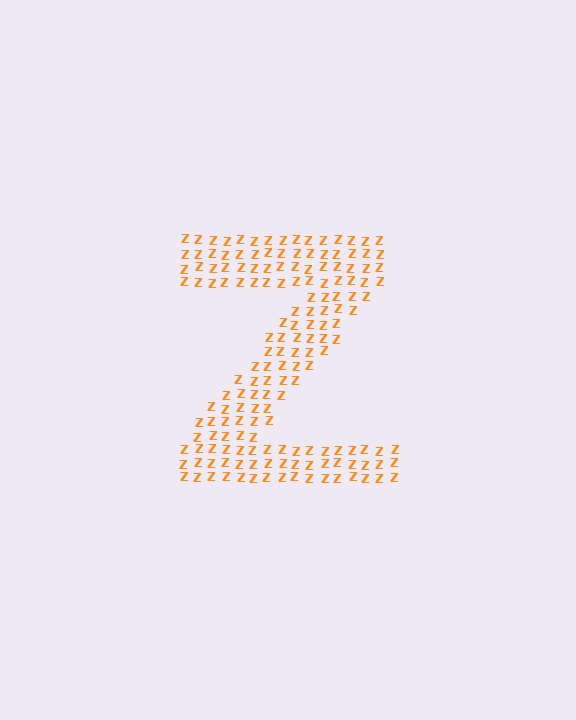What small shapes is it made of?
It is made of small letter Z's.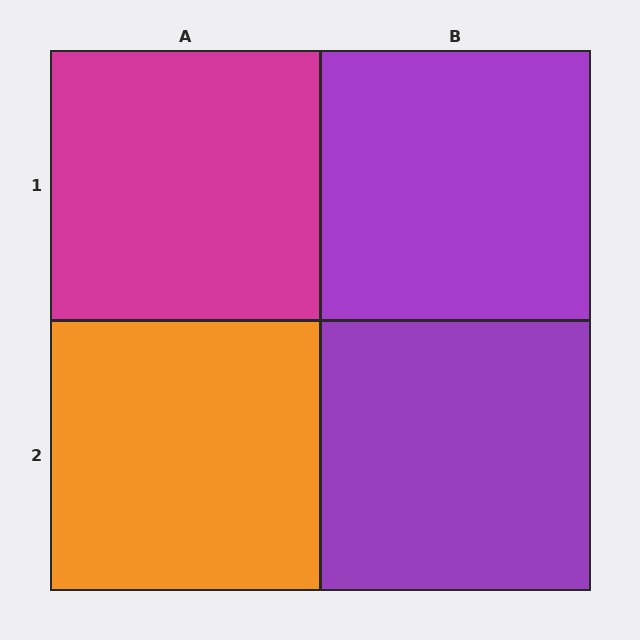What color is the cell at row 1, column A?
Magenta.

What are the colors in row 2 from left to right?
Orange, purple.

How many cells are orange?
1 cell is orange.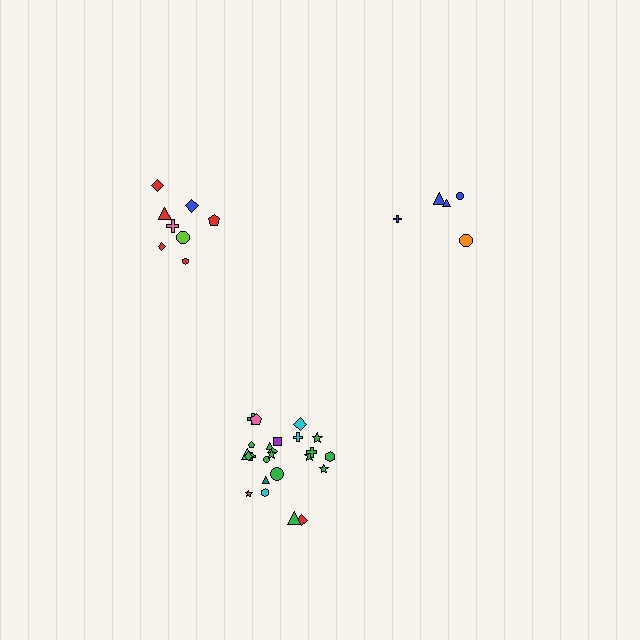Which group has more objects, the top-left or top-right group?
The top-left group.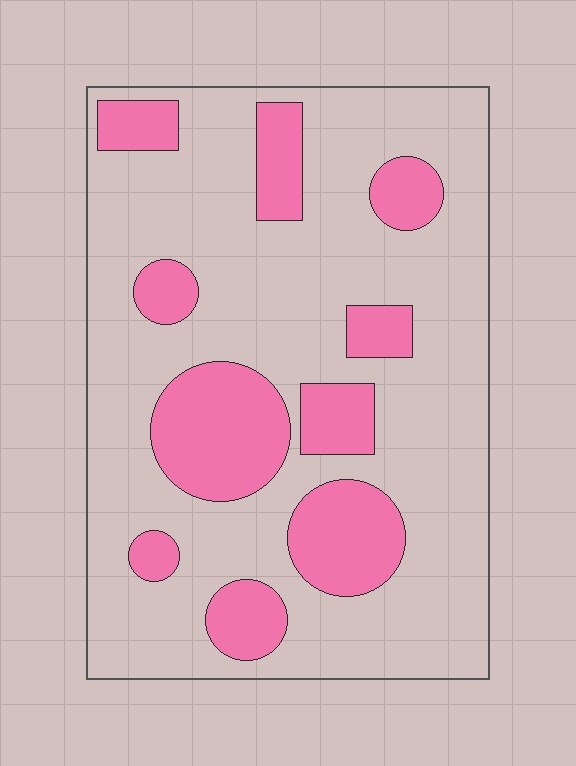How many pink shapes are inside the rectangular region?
10.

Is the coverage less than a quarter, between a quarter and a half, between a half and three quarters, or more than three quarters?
Between a quarter and a half.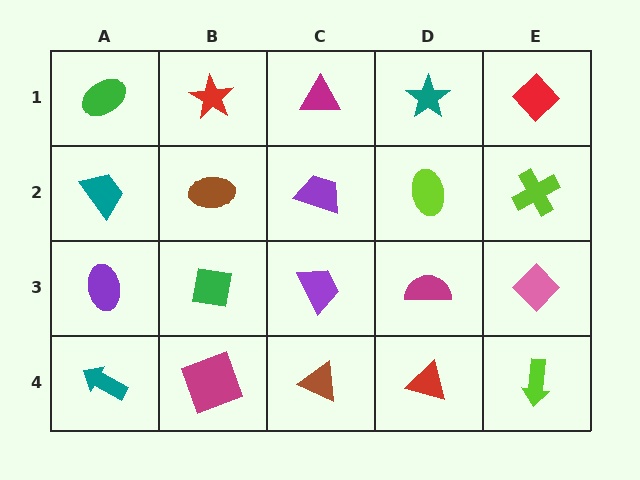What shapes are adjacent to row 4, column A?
A purple ellipse (row 3, column A), a magenta square (row 4, column B).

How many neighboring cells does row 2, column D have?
4.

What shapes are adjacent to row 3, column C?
A purple trapezoid (row 2, column C), a brown triangle (row 4, column C), a green square (row 3, column B), a magenta semicircle (row 3, column D).